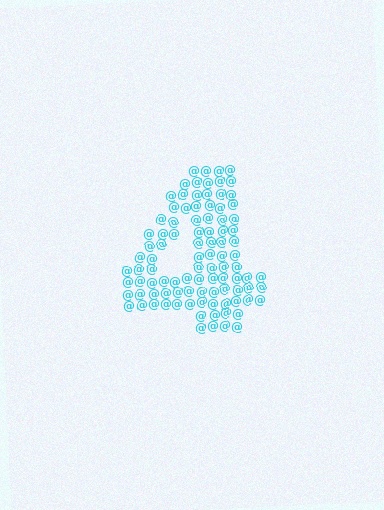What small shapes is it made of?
It is made of small at signs.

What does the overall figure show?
The overall figure shows the digit 4.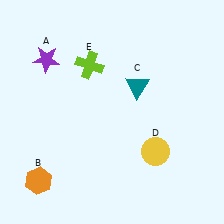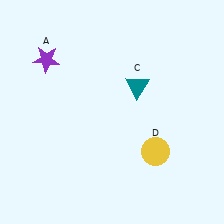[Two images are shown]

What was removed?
The orange hexagon (B), the lime cross (E) were removed in Image 2.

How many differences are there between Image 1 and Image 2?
There are 2 differences between the two images.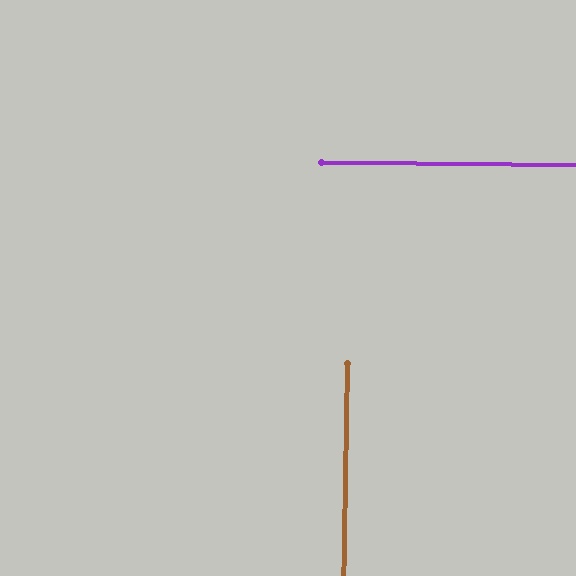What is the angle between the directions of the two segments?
Approximately 90 degrees.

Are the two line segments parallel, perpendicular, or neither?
Perpendicular — they meet at approximately 90°.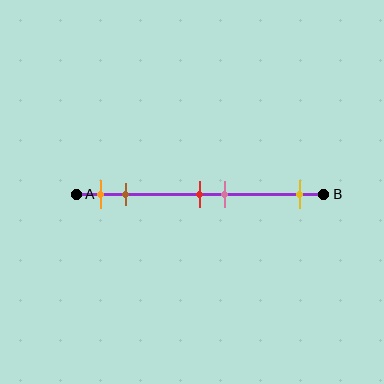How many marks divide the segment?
There are 5 marks dividing the segment.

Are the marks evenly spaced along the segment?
No, the marks are not evenly spaced.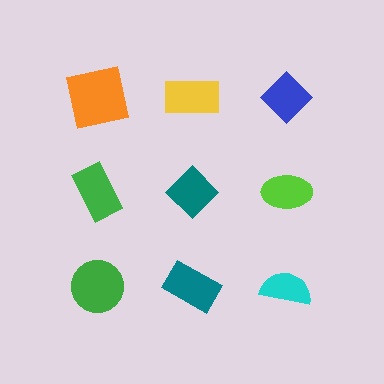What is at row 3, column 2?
A teal rectangle.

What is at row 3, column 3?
A cyan semicircle.